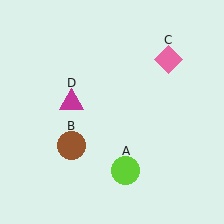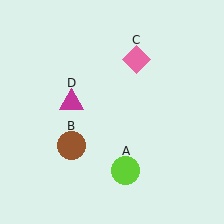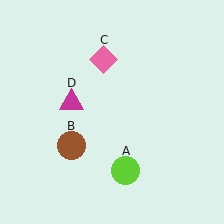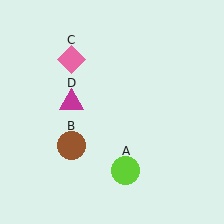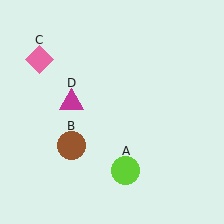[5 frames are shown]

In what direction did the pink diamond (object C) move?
The pink diamond (object C) moved left.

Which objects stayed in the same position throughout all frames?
Lime circle (object A) and brown circle (object B) and magenta triangle (object D) remained stationary.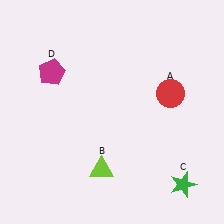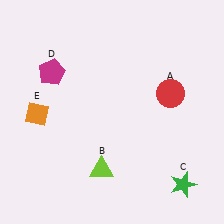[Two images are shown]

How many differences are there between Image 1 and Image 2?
There is 1 difference between the two images.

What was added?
An orange diamond (E) was added in Image 2.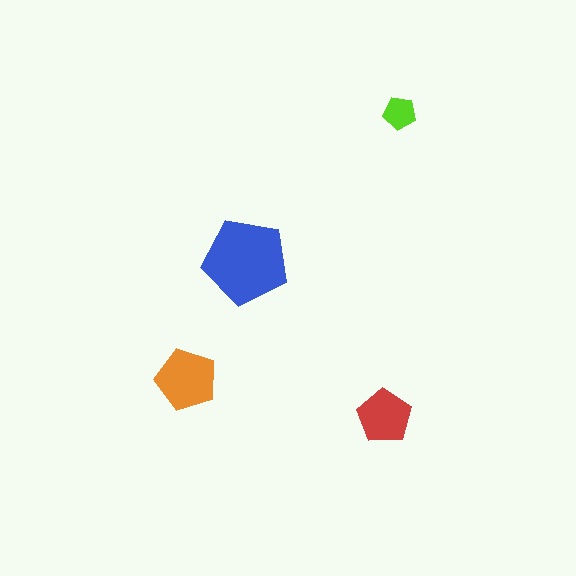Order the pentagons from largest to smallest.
the blue one, the orange one, the red one, the lime one.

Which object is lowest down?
The red pentagon is bottommost.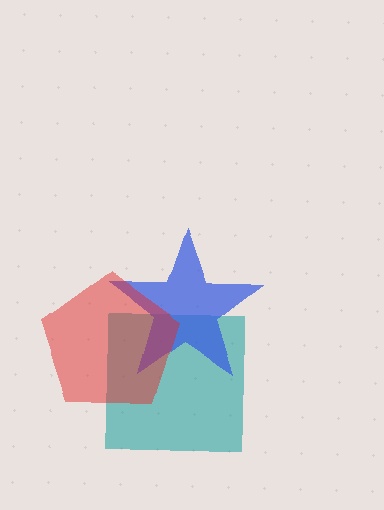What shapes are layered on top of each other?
The layered shapes are: a teal square, a blue star, a red pentagon.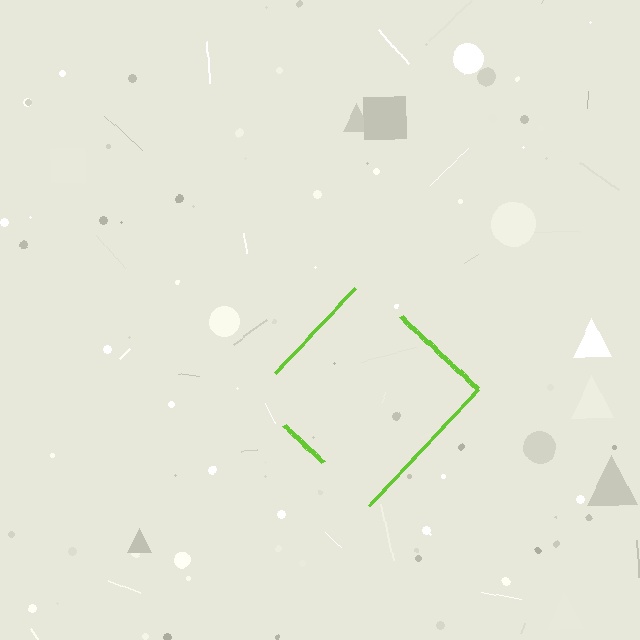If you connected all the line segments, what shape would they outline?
They would outline a diamond.